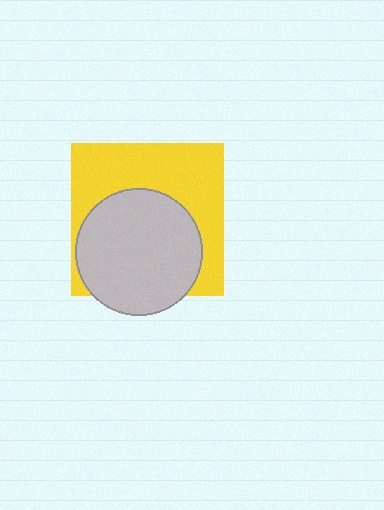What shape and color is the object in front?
The object in front is a light gray circle.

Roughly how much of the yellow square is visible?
About half of it is visible (roughly 50%).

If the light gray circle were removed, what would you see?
You would see the complete yellow square.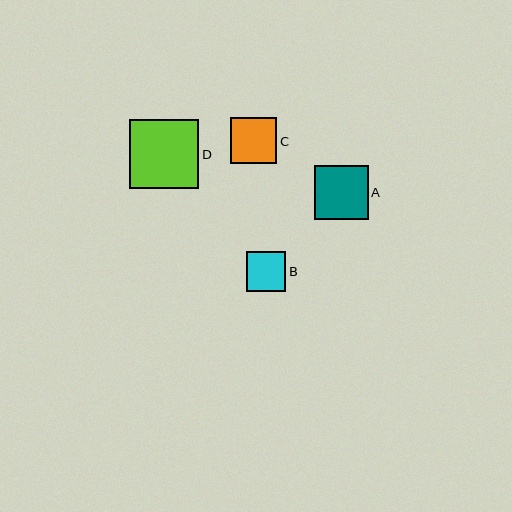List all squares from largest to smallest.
From largest to smallest: D, A, C, B.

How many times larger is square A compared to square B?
Square A is approximately 1.4 times the size of square B.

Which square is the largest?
Square D is the largest with a size of approximately 69 pixels.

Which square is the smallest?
Square B is the smallest with a size of approximately 39 pixels.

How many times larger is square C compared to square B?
Square C is approximately 1.2 times the size of square B.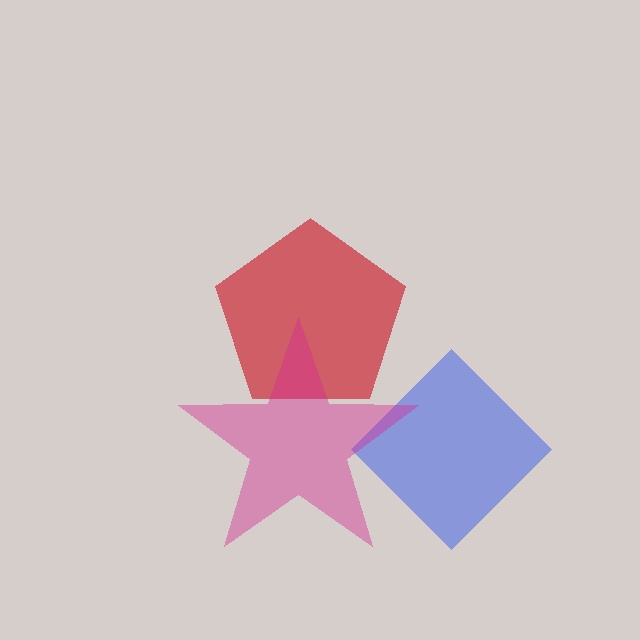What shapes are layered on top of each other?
The layered shapes are: a red pentagon, a blue diamond, a magenta star.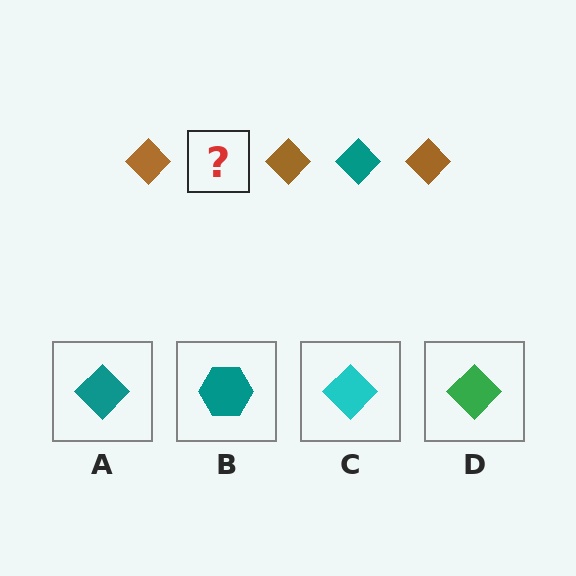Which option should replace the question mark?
Option A.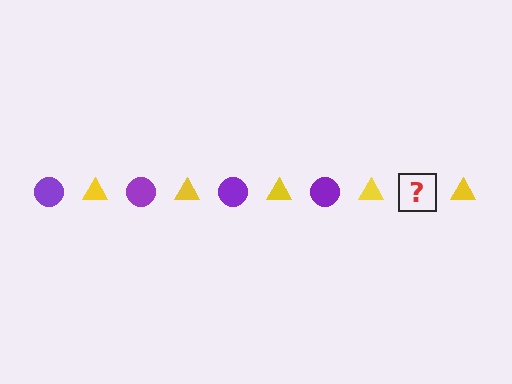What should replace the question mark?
The question mark should be replaced with a purple circle.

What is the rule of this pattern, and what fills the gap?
The rule is that the pattern alternates between purple circle and yellow triangle. The gap should be filled with a purple circle.